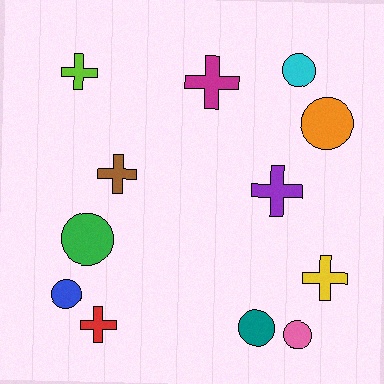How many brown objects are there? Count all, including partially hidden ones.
There is 1 brown object.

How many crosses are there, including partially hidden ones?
There are 6 crosses.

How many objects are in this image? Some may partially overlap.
There are 12 objects.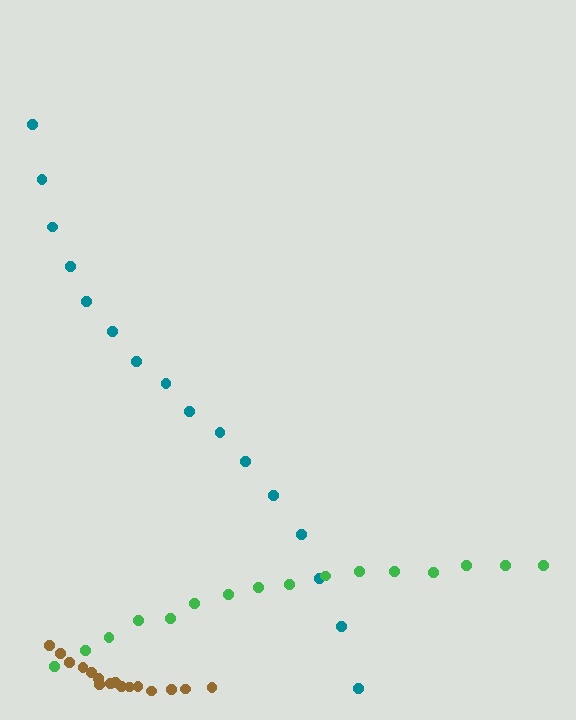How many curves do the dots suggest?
There are 3 distinct paths.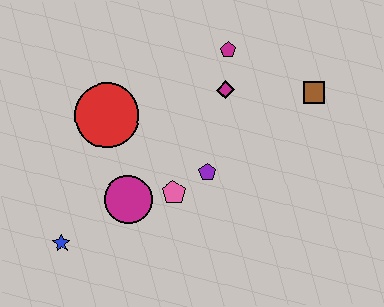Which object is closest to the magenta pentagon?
The magenta diamond is closest to the magenta pentagon.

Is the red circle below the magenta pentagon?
Yes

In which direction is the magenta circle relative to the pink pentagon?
The magenta circle is to the left of the pink pentagon.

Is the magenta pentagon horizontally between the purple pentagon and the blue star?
No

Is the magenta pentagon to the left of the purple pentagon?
No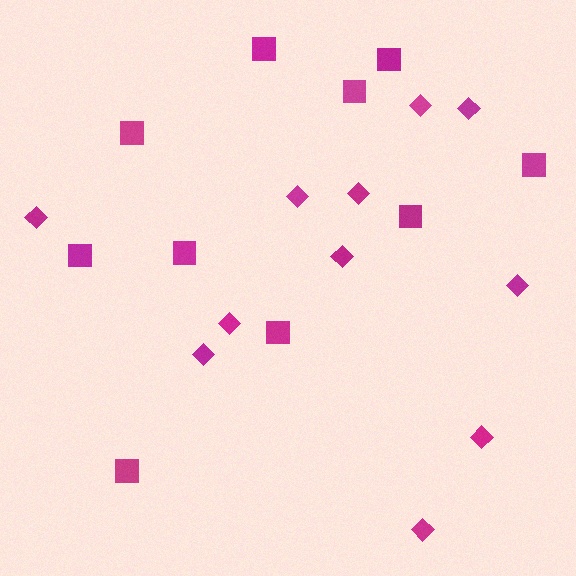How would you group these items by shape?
There are 2 groups: one group of diamonds (11) and one group of squares (10).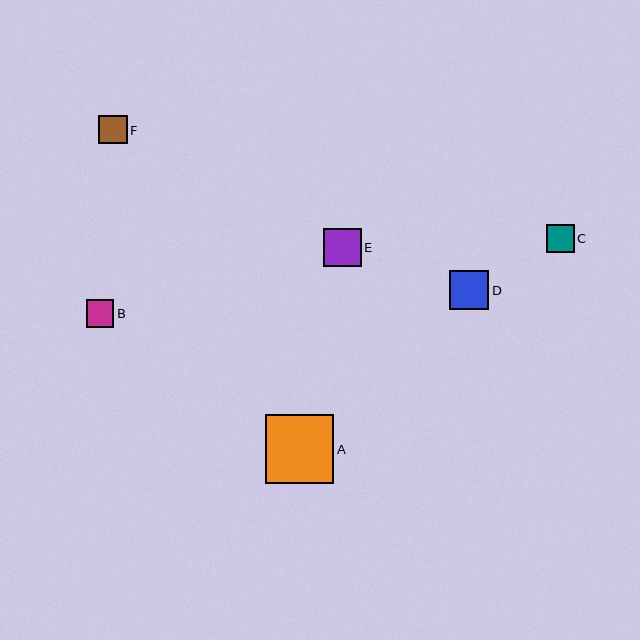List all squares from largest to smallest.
From largest to smallest: A, D, E, F, C, B.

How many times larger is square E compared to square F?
Square E is approximately 1.3 times the size of square F.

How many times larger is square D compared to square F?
Square D is approximately 1.4 times the size of square F.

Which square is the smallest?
Square B is the smallest with a size of approximately 27 pixels.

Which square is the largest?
Square A is the largest with a size of approximately 68 pixels.